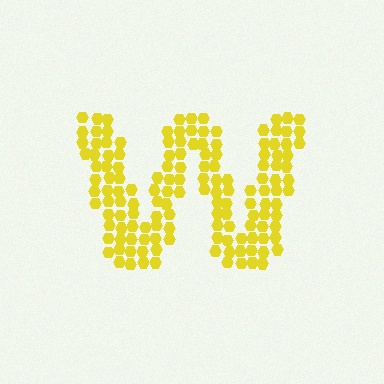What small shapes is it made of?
It is made of small hexagons.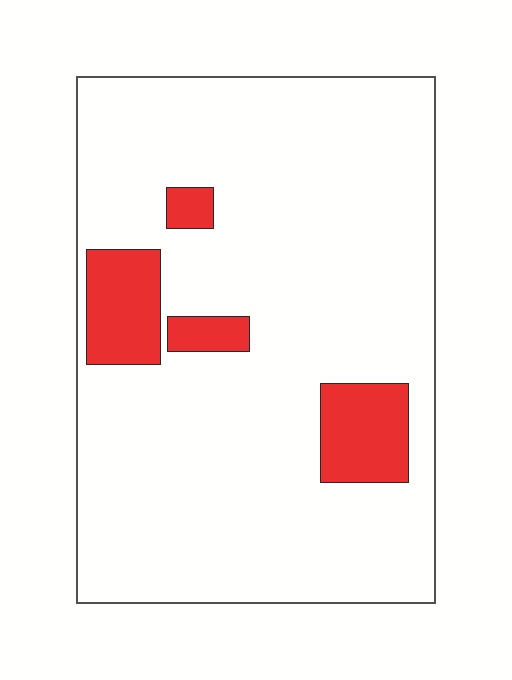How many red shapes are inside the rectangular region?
4.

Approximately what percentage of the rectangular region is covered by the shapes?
Approximately 10%.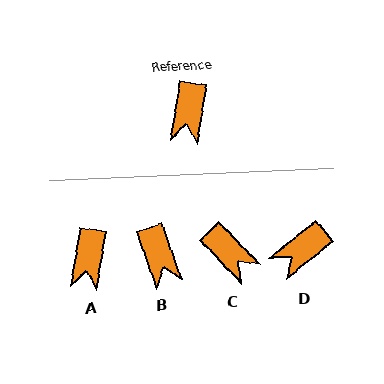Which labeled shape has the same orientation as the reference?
A.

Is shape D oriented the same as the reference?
No, it is off by about 42 degrees.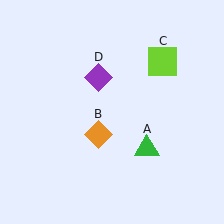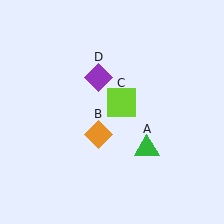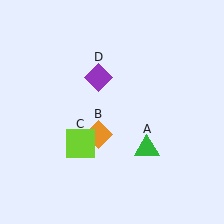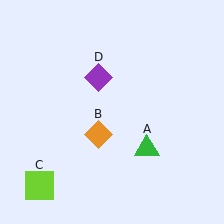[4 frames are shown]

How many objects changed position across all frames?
1 object changed position: lime square (object C).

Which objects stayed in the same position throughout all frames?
Green triangle (object A) and orange diamond (object B) and purple diamond (object D) remained stationary.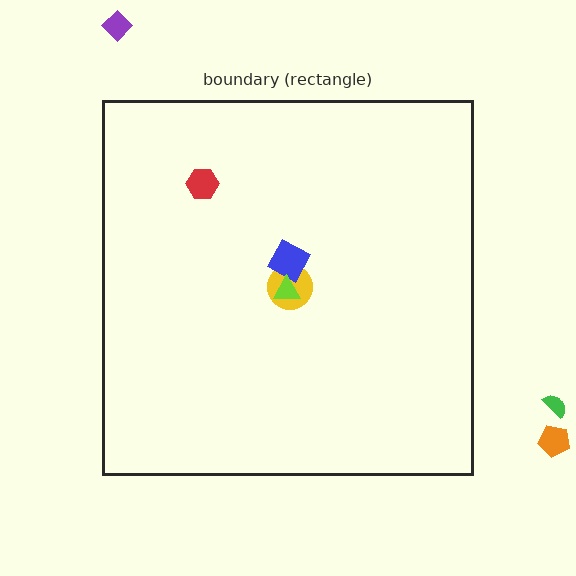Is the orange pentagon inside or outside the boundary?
Outside.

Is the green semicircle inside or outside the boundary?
Outside.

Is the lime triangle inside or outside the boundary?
Inside.